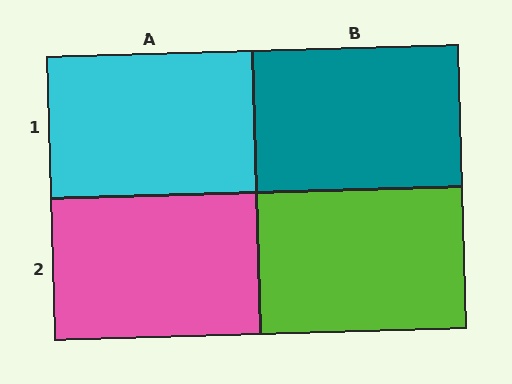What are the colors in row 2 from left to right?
Pink, lime.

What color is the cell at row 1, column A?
Cyan.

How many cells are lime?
1 cell is lime.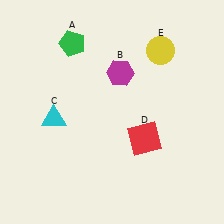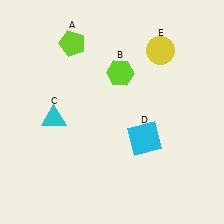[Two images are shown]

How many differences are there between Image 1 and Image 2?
There are 3 differences between the two images.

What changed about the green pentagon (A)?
In Image 1, A is green. In Image 2, it changed to lime.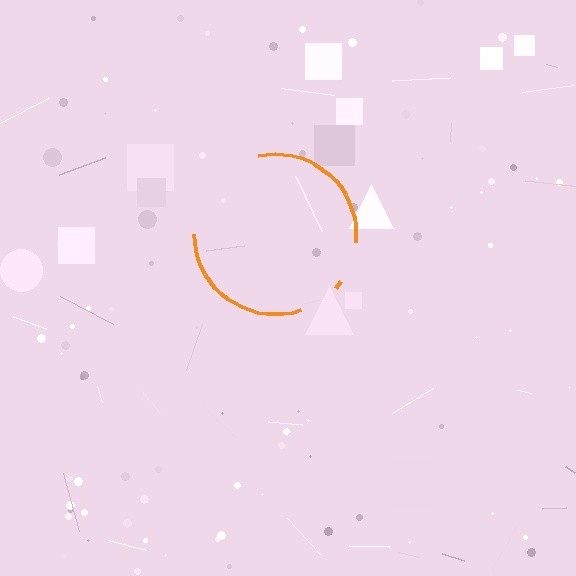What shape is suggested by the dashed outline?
The dashed outline suggests a circle.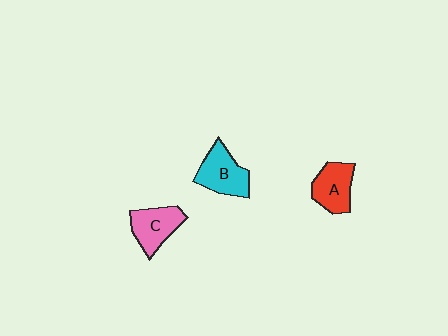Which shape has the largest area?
Shape B (cyan).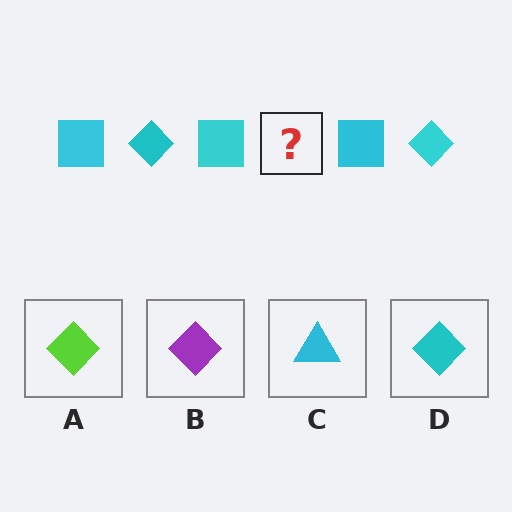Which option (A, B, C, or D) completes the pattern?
D.